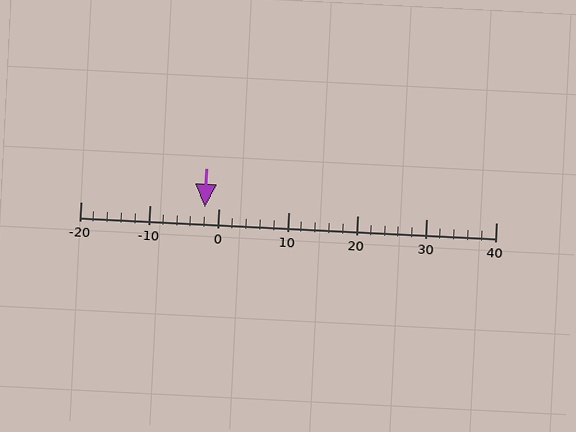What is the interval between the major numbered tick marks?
The major tick marks are spaced 10 units apart.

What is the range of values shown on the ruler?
The ruler shows values from -20 to 40.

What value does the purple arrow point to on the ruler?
The purple arrow points to approximately -2.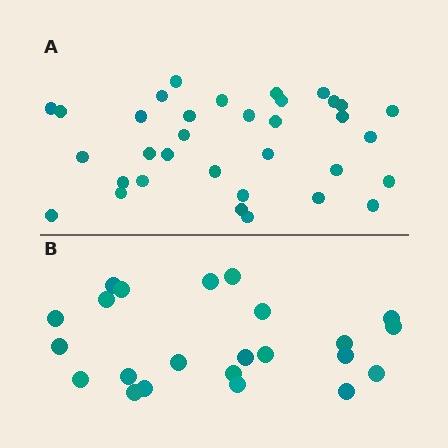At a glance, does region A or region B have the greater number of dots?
Region A (the top region) has more dots.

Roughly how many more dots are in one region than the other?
Region A has roughly 12 or so more dots than region B.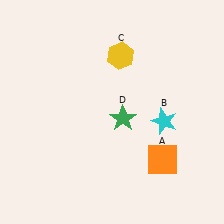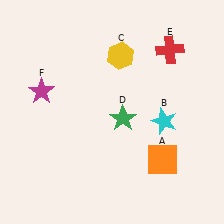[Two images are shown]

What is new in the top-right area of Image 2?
A red cross (E) was added in the top-right area of Image 2.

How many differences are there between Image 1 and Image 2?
There are 2 differences between the two images.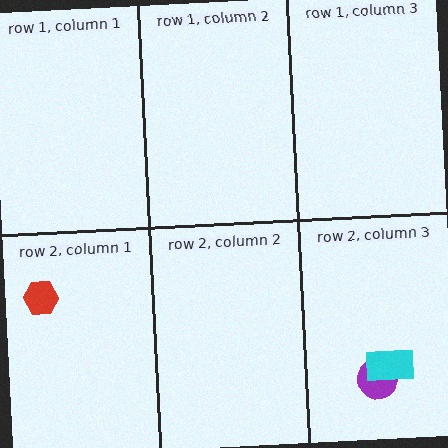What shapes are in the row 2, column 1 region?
The red hexagon.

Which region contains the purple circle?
The row 2, column 3 region.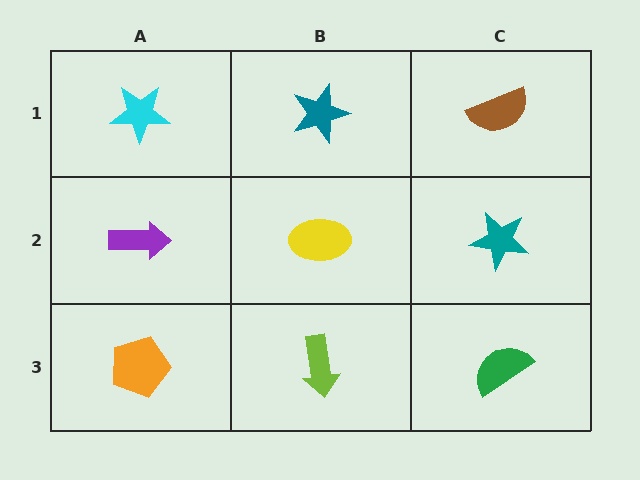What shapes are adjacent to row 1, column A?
A purple arrow (row 2, column A), a teal star (row 1, column B).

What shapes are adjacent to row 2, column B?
A teal star (row 1, column B), a lime arrow (row 3, column B), a purple arrow (row 2, column A), a teal star (row 2, column C).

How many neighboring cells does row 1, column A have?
2.